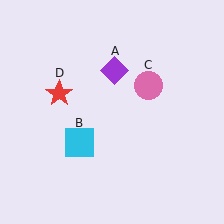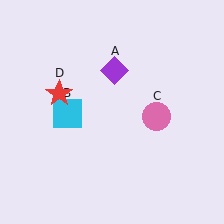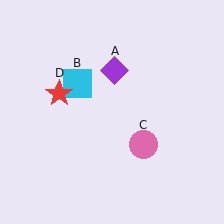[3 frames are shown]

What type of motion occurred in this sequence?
The cyan square (object B), pink circle (object C) rotated clockwise around the center of the scene.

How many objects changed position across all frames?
2 objects changed position: cyan square (object B), pink circle (object C).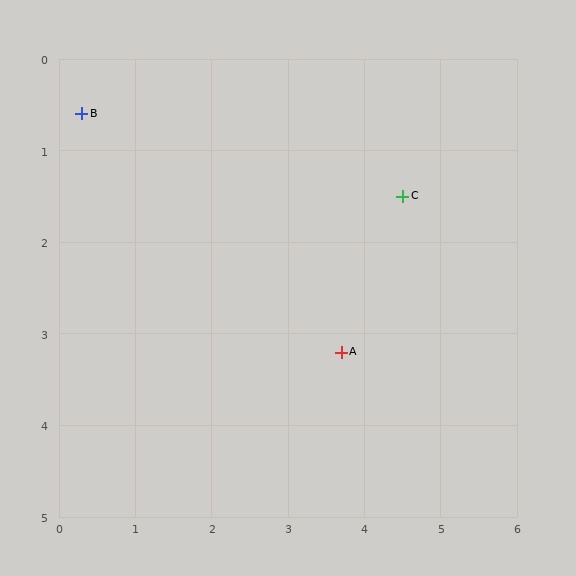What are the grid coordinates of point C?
Point C is at approximately (4.5, 1.5).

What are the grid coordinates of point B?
Point B is at approximately (0.3, 0.6).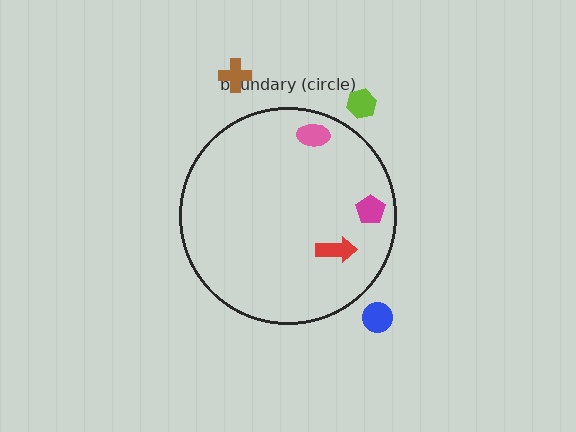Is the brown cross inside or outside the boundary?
Outside.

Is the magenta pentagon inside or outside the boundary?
Inside.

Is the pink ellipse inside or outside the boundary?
Inside.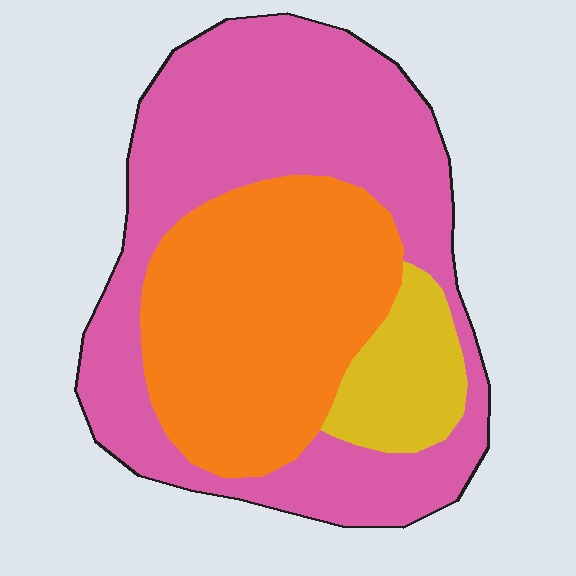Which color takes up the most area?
Pink, at roughly 55%.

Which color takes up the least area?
Yellow, at roughly 10%.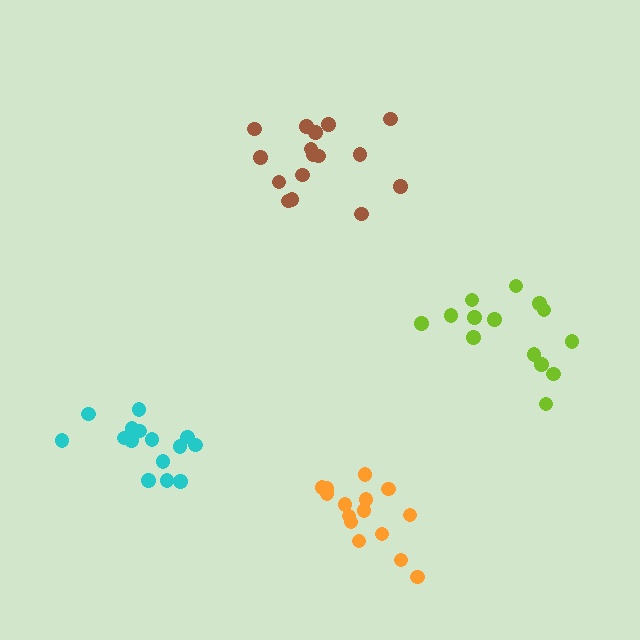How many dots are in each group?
Group 1: 14 dots, Group 2: 15 dots, Group 3: 16 dots, Group 4: 15 dots (60 total).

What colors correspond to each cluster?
The clusters are colored: lime, orange, brown, cyan.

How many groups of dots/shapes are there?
There are 4 groups.